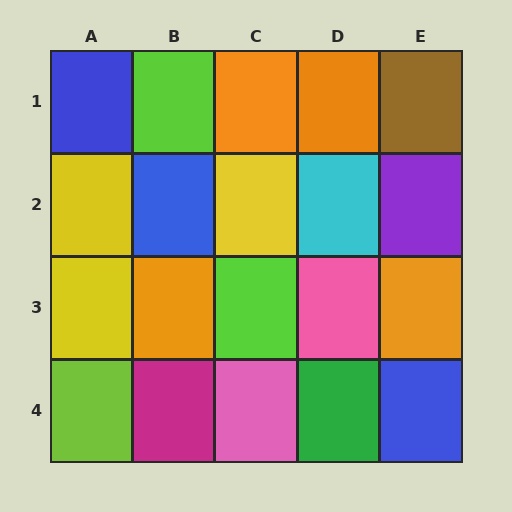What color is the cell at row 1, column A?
Blue.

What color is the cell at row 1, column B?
Lime.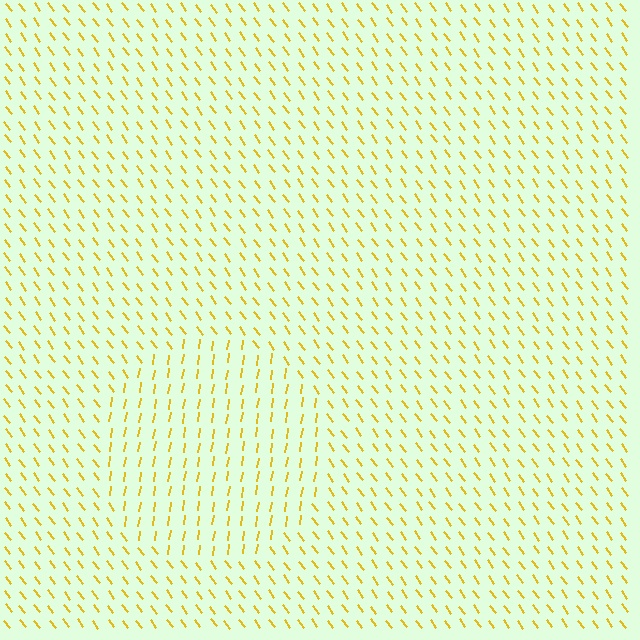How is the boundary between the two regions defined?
The boundary is defined purely by a change in line orientation (approximately 45 degrees difference). All lines are the same color and thickness.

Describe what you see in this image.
The image is filled with small yellow line segments. A circle region in the image has lines oriented differently from the surrounding lines, creating a visible texture boundary.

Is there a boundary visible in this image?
Yes, there is a texture boundary formed by a change in line orientation.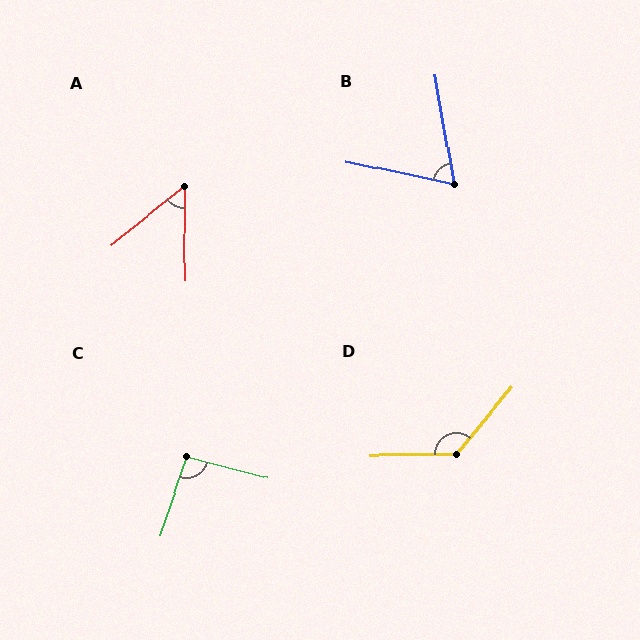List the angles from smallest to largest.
A (51°), B (68°), C (94°), D (130°).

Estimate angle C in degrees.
Approximately 94 degrees.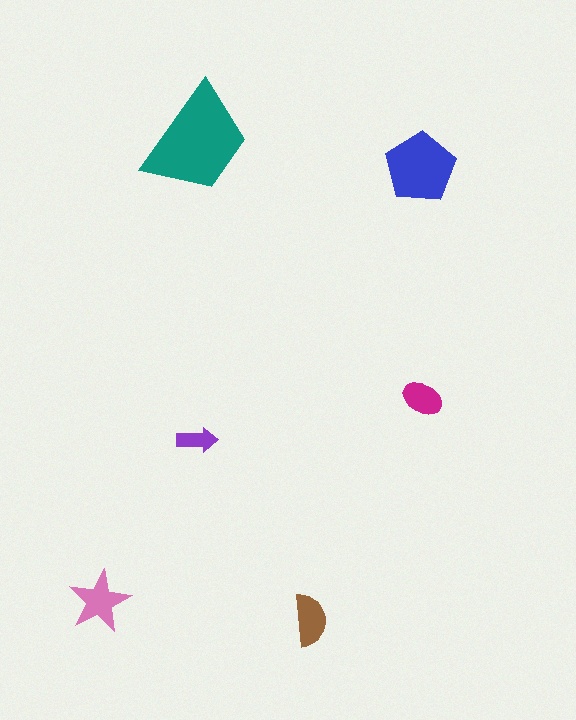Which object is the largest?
The teal trapezoid.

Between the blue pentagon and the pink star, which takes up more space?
The blue pentagon.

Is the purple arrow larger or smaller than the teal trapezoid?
Smaller.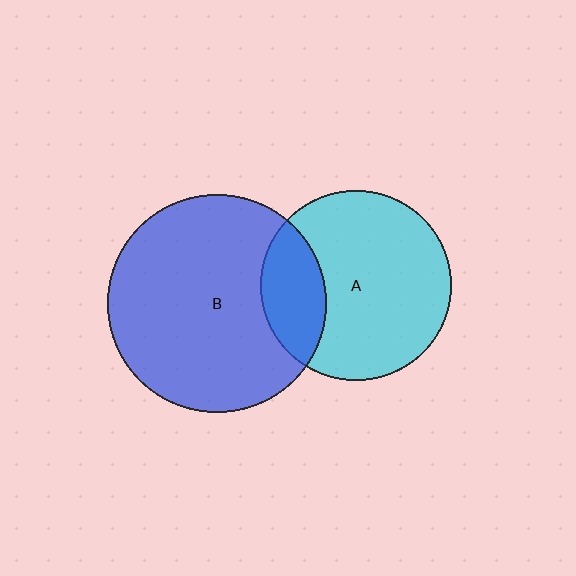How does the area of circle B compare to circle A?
Approximately 1.3 times.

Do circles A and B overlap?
Yes.